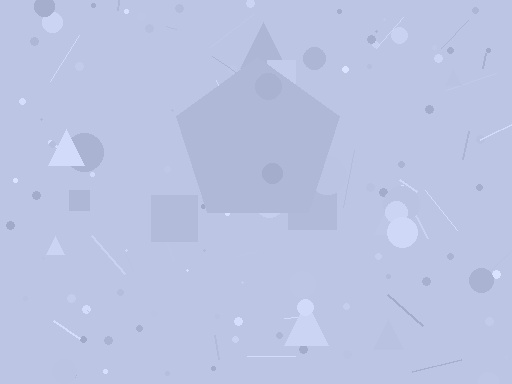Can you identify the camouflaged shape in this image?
The camouflaged shape is a pentagon.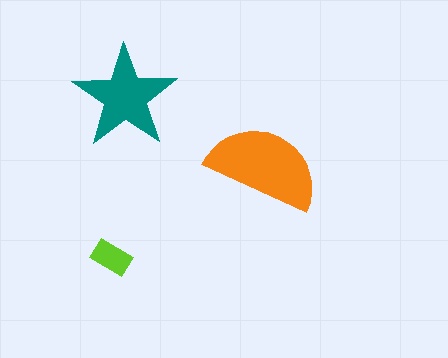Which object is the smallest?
The lime rectangle.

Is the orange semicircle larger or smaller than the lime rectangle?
Larger.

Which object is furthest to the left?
The lime rectangle is leftmost.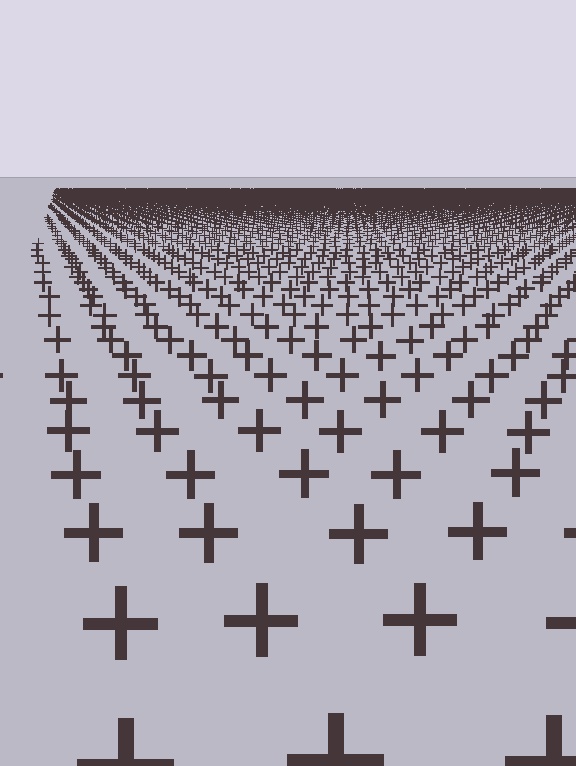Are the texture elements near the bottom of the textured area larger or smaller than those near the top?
Larger. Near the bottom, elements are closer to the viewer and appear at a bigger on-screen size.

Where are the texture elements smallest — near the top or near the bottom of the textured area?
Near the top.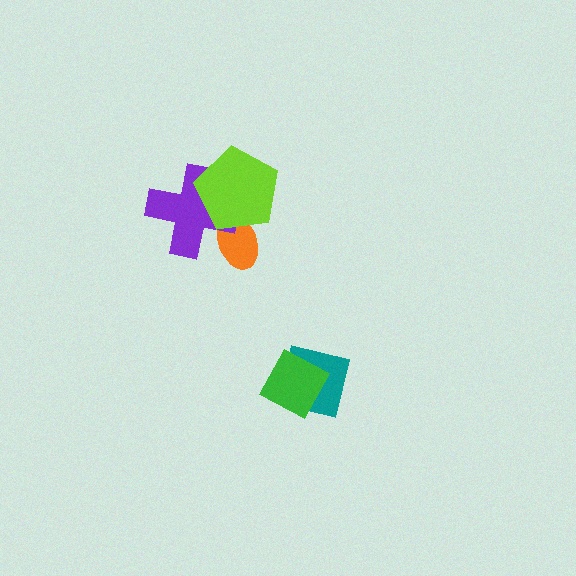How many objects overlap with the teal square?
1 object overlaps with the teal square.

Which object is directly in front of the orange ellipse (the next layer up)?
The purple cross is directly in front of the orange ellipse.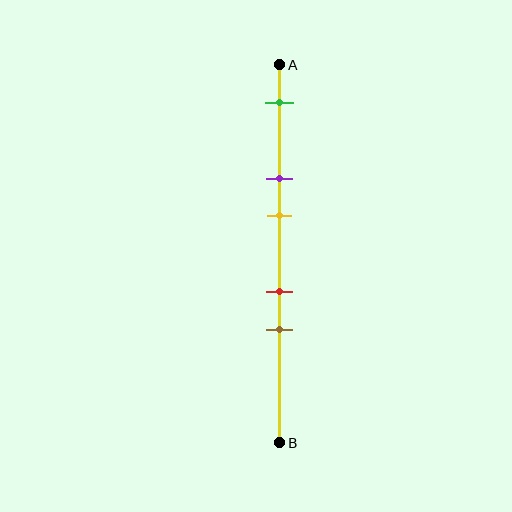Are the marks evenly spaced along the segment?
No, the marks are not evenly spaced.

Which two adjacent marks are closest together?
The red and brown marks are the closest adjacent pair.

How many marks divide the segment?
There are 5 marks dividing the segment.